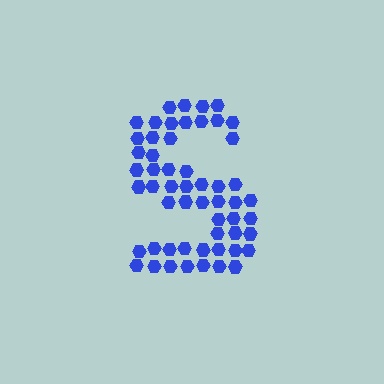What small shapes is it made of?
It is made of small hexagons.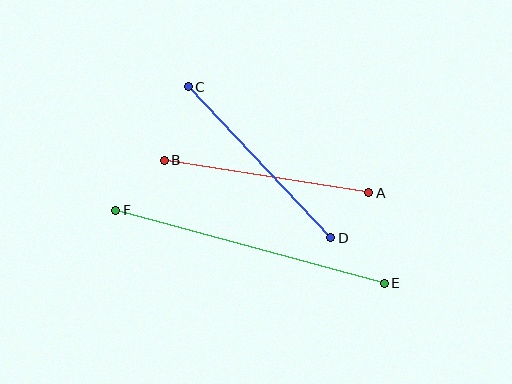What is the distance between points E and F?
The distance is approximately 278 pixels.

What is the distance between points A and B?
The distance is approximately 207 pixels.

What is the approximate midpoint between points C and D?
The midpoint is at approximately (259, 162) pixels.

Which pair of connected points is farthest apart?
Points E and F are farthest apart.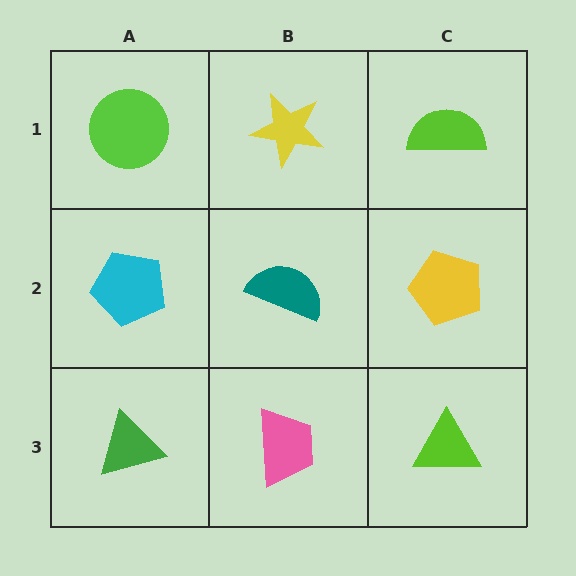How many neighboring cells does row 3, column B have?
3.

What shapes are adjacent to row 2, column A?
A lime circle (row 1, column A), a green triangle (row 3, column A), a teal semicircle (row 2, column B).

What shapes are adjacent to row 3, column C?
A yellow pentagon (row 2, column C), a pink trapezoid (row 3, column B).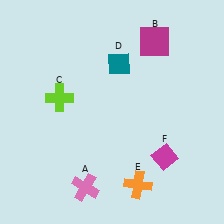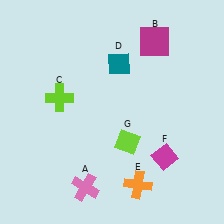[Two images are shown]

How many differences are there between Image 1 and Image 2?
There is 1 difference between the two images.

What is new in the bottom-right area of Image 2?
A lime diamond (G) was added in the bottom-right area of Image 2.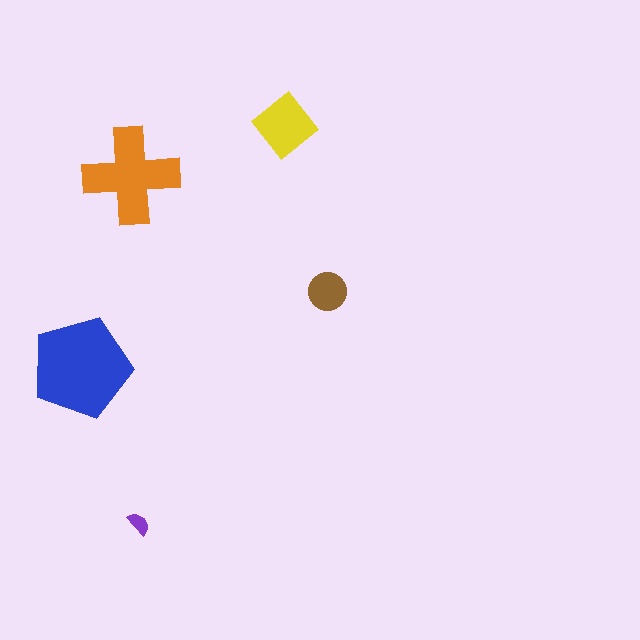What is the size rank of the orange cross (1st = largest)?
2nd.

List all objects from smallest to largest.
The purple semicircle, the brown circle, the yellow diamond, the orange cross, the blue pentagon.